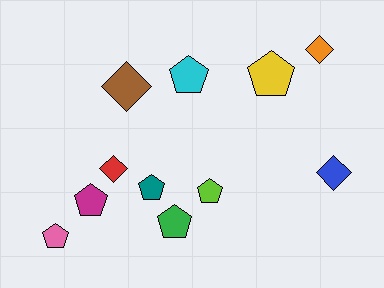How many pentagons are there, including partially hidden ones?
There are 7 pentagons.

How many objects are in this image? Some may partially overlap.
There are 11 objects.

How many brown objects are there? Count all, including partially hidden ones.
There is 1 brown object.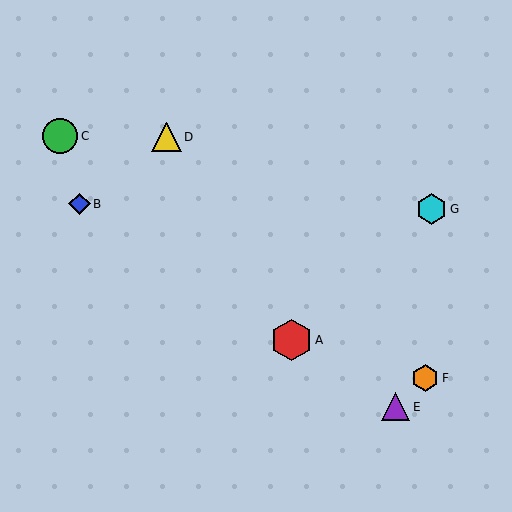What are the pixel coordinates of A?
Object A is at (291, 340).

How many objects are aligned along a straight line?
3 objects (A, B, E) are aligned along a straight line.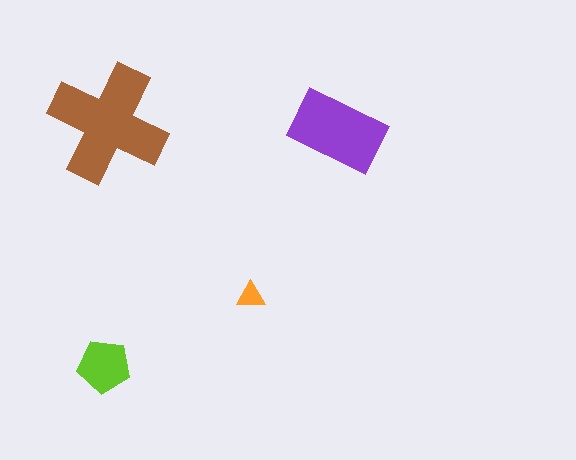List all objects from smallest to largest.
The orange triangle, the lime pentagon, the purple rectangle, the brown cross.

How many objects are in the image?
There are 4 objects in the image.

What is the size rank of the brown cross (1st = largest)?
1st.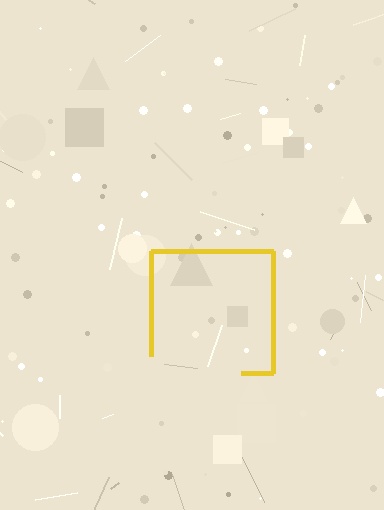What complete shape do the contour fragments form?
The contour fragments form a square.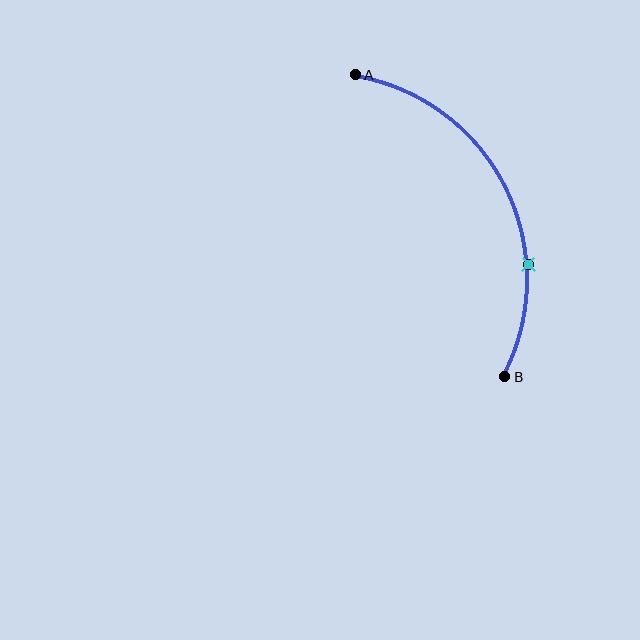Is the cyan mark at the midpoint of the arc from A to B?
No. The cyan mark lies on the arc but is closer to endpoint B. The arc midpoint would be at the point on the curve equidistant along the arc from both A and B.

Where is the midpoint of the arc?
The arc midpoint is the point on the curve farthest from the straight line joining A and B. It sits to the right of that line.